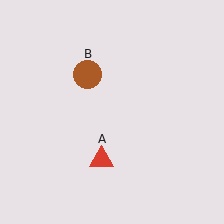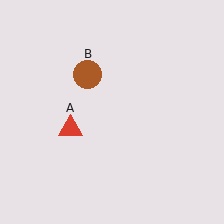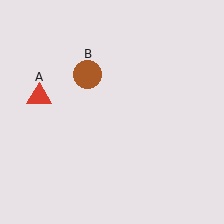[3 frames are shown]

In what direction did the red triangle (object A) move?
The red triangle (object A) moved up and to the left.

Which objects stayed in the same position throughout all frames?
Brown circle (object B) remained stationary.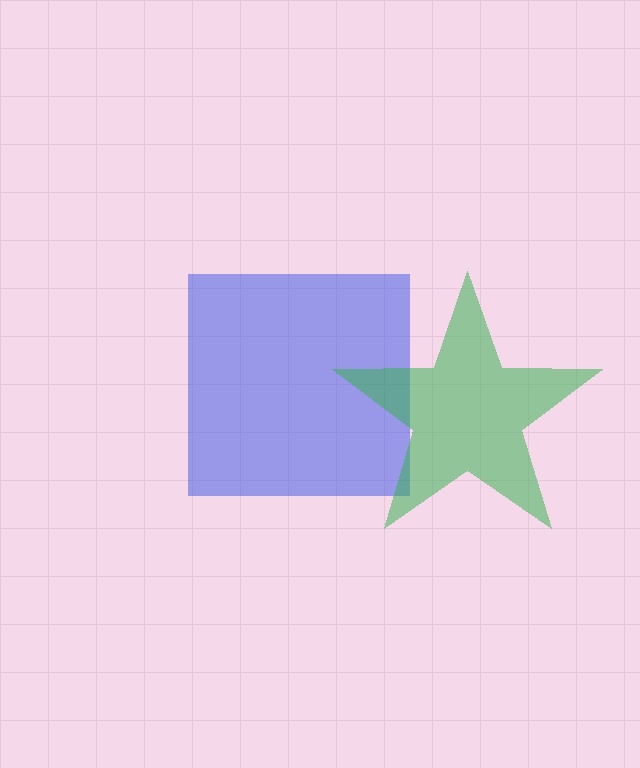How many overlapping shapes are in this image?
There are 2 overlapping shapes in the image.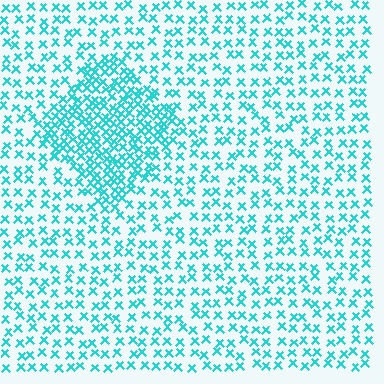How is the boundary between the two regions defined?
The boundary is defined by a change in element density (approximately 2.1x ratio). All elements are the same color, size, and shape.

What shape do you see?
I see a diamond.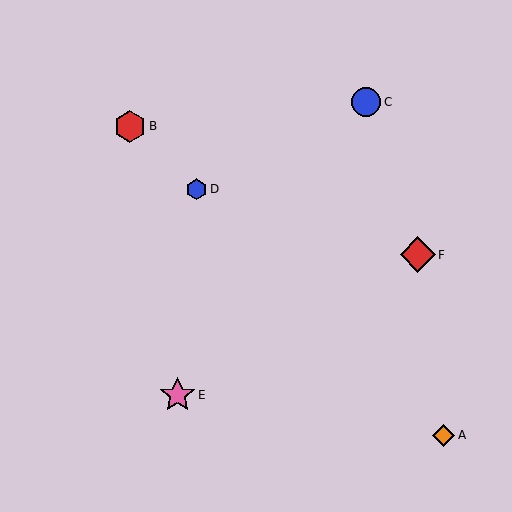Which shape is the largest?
The pink star (labeled E) is the largest.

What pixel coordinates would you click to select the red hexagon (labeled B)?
Click at (130, 126) to select the red hexagon B.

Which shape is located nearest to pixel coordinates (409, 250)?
The red diamond (labeled F) at (418, 255) is nearest to that location.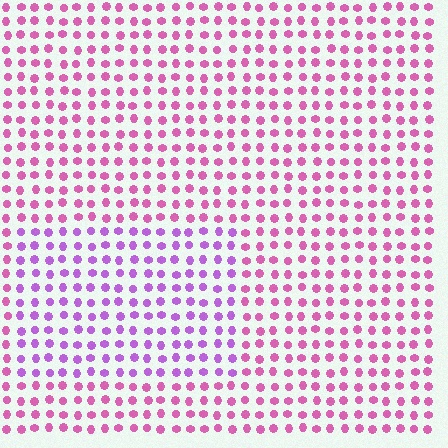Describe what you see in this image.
The image is filled with small pink elements in a uniform arrangement. A rectangle-shaped region is visible where the elements are tinted to a slightly different hue, forming a subtle color boundary.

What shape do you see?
I see a rectangle.